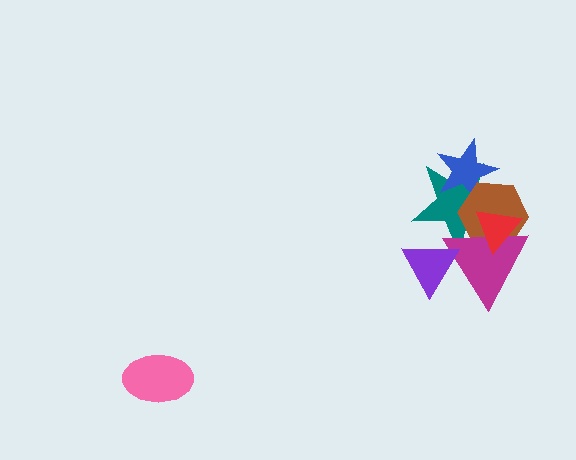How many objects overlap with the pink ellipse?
0 objects overlap with the pink ellipse.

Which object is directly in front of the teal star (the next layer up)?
The blue star is directly in front of the teal star.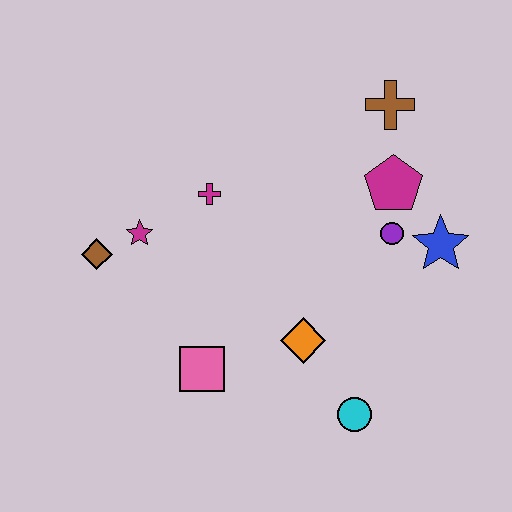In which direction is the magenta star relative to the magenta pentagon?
The magenta star is to the left of the magenta pentagon.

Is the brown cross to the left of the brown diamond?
No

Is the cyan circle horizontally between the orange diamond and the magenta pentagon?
Yes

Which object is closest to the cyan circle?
The orange diamond is closest to the cyan circle.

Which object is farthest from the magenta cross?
The cyan circle is farthest from the magenta cross.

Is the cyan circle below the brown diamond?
Yes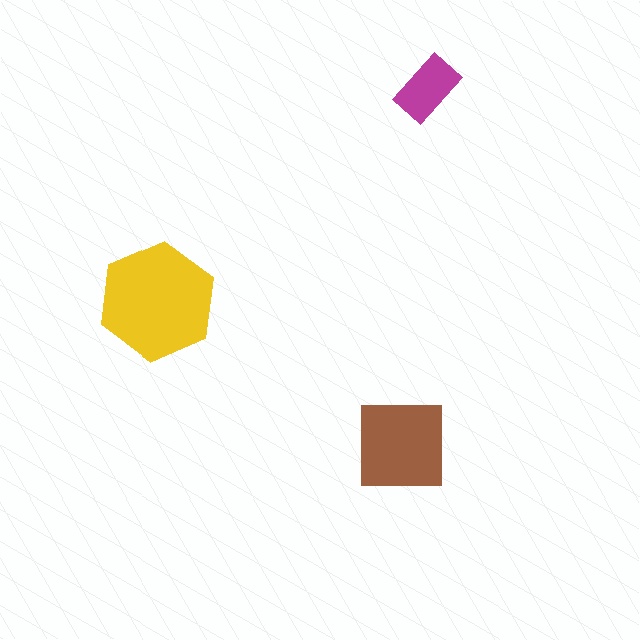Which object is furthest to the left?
The yellow hexagon is leftmost.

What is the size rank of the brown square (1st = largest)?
2nd.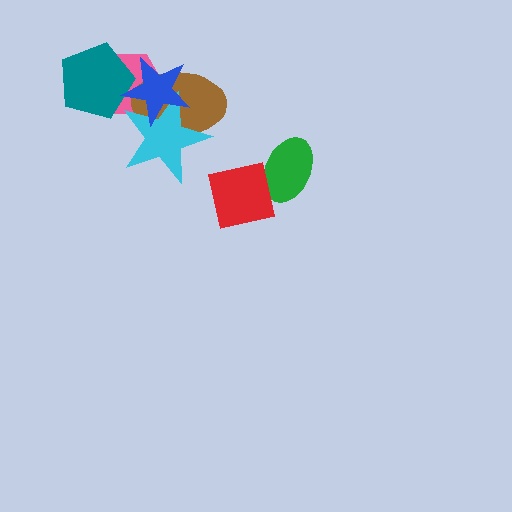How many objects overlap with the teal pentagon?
2 objects overlap with the teal pentagon.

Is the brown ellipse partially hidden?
Yes, it is partially covered by another shape.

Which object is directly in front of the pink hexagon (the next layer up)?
The brown ellipse is directly in front of the pink hexagon.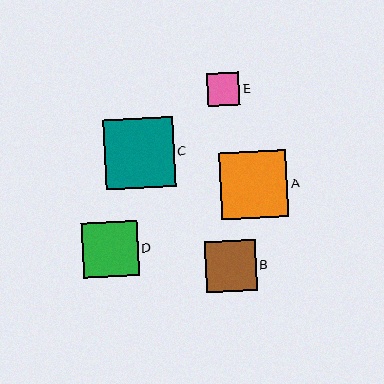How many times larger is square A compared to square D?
Square A is approximately 1.2 times the size of square D.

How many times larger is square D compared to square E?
Square D is approximately 1.7 times the size of square E.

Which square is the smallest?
Square E is the smallest with a size of approximately 32 pixels.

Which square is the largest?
Square C is the largest with a size of approximately 70 pixels.